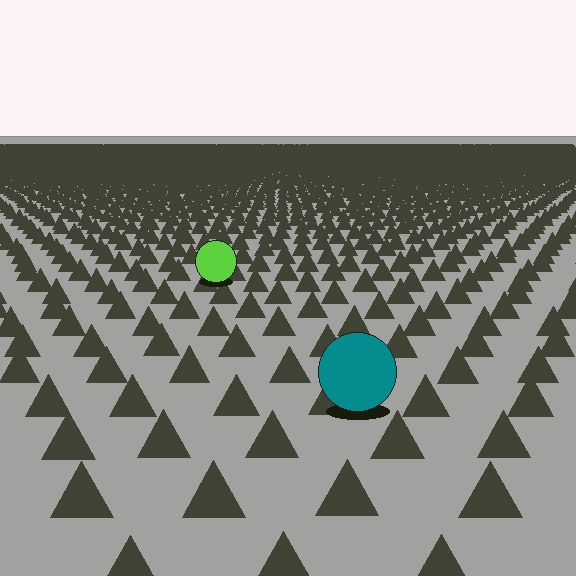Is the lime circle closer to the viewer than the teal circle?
No. The teal circle is closer — you can tell from the texture gradient: the ground texture is coarser near it.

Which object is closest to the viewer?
The teal circle is closest. The texture marks near it are larger and more spread out.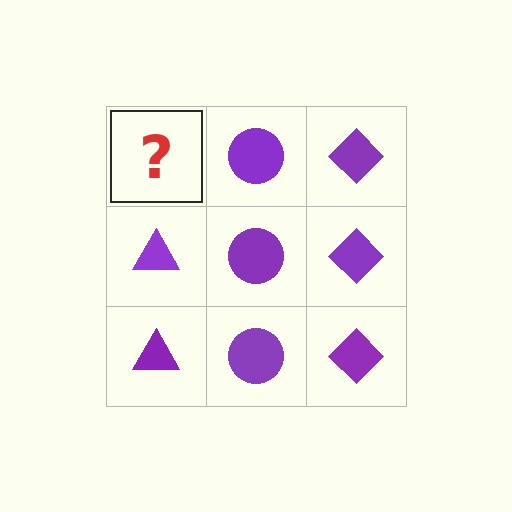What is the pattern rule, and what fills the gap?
The rule is that each column has a consistent shape. The gap should be filled with a purple triangle.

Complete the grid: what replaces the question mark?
The question mark should be replaced with a purple triangle.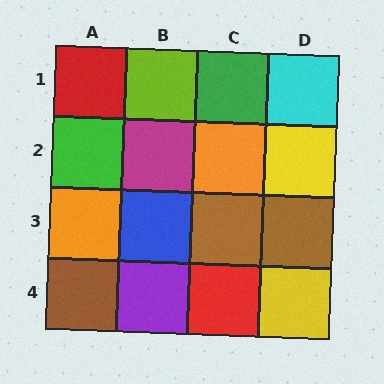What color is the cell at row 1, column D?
Cyan.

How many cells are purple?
1 cell is purple.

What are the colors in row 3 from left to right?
Orange, blue, brown, brown.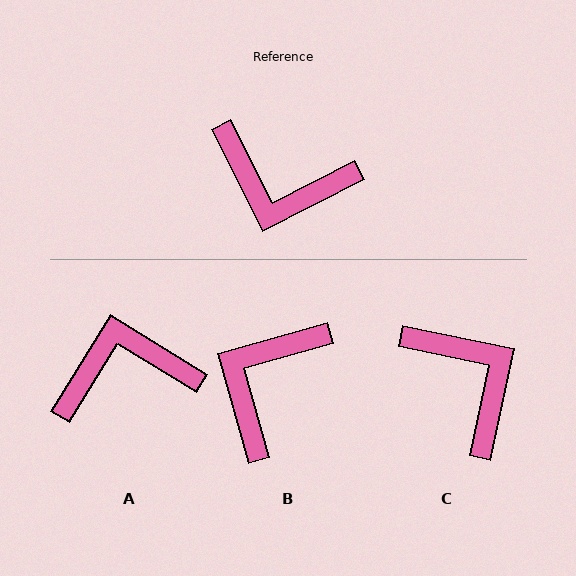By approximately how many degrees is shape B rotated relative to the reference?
Approximately 101 degrees clockwise.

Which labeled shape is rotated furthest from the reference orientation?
A, about 148 degrees away.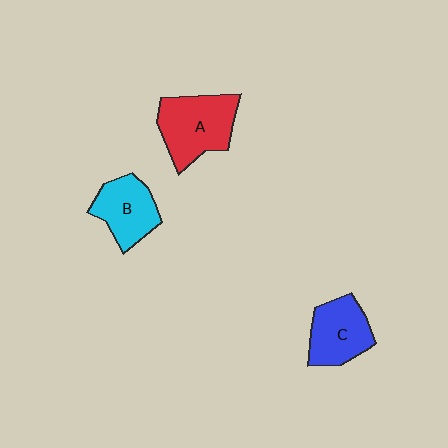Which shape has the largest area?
Shape A (red).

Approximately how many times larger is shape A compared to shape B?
Approximately 1.3 times.